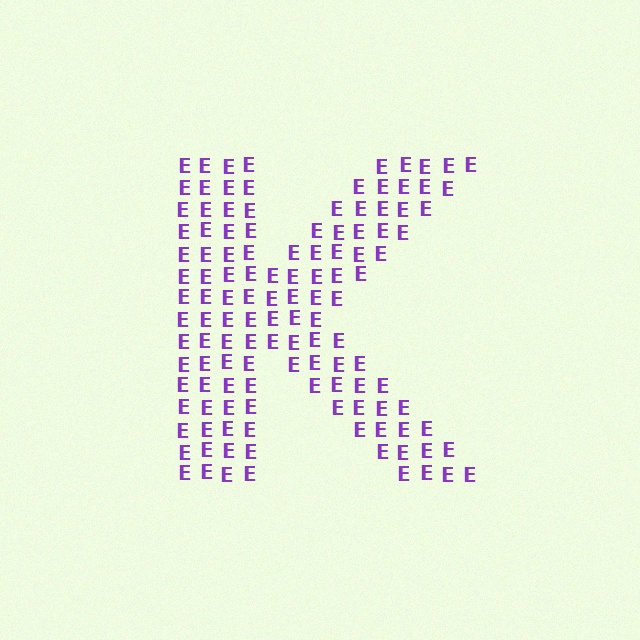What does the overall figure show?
The overall figure shows the letter K.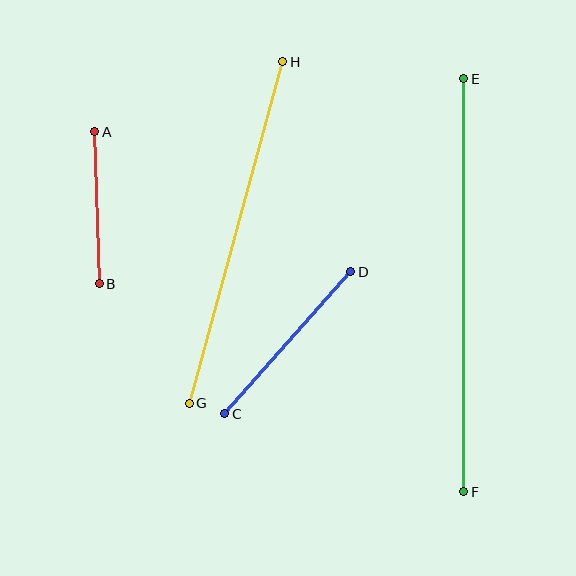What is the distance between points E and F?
The distance is approximately 413 pixels.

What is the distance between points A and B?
The distance is approximately 152 pixels.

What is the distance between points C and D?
The distance is approximately 189 pixels.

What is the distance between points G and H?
The distance is approximately 354 pixels.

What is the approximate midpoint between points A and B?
The midpoint is at approximately (97, 208) pixels.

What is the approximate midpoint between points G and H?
The midpoint is at approximately (236, 233) pixels.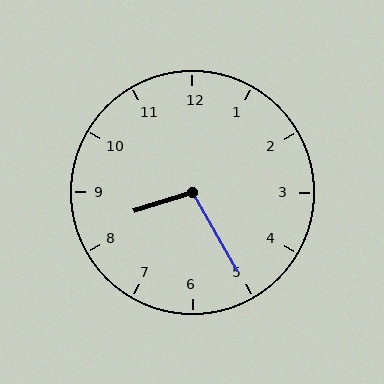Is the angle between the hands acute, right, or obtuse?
It is obtuse.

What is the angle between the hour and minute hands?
Approximately 102 degrees.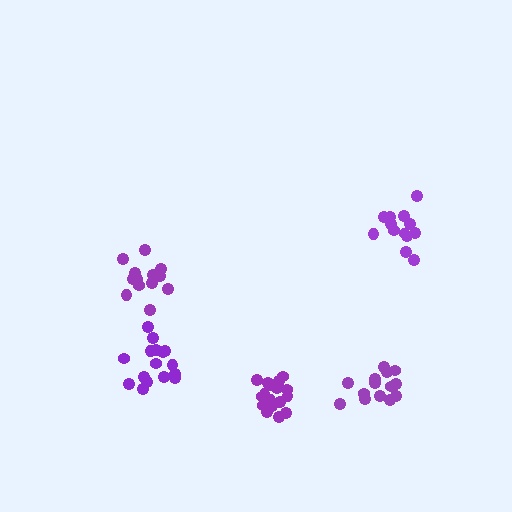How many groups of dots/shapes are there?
There are 5 groups.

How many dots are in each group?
Group 1: 13 dots, Group 2: 17 dots, Group 3: 14 dots, Group 4: 16 dots, Group 5: 14 dots (74 total).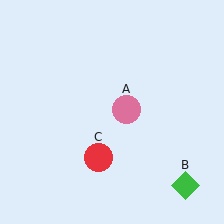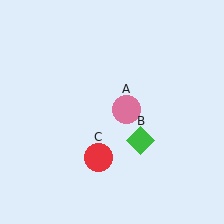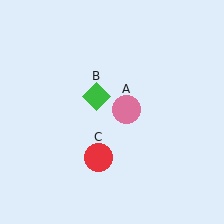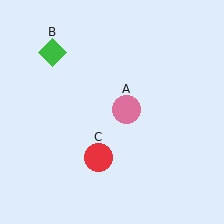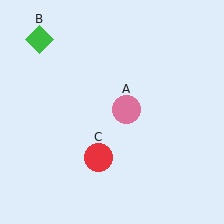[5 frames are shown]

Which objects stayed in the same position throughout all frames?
Pink circle (object A) and red circle (object C) remained stationary.